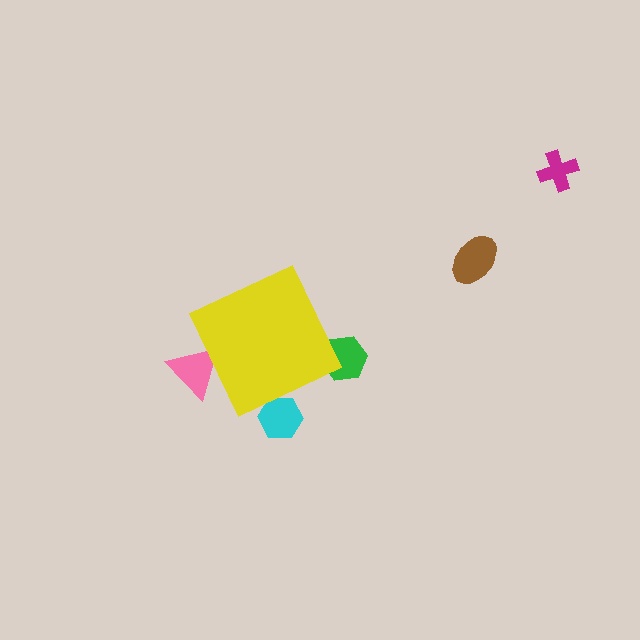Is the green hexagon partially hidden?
Yes, the green hexagon is partially hidden behind the yellow diamond.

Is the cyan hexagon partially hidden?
Yes, the cyan hexagon is partially hidden behind the yellow diamond.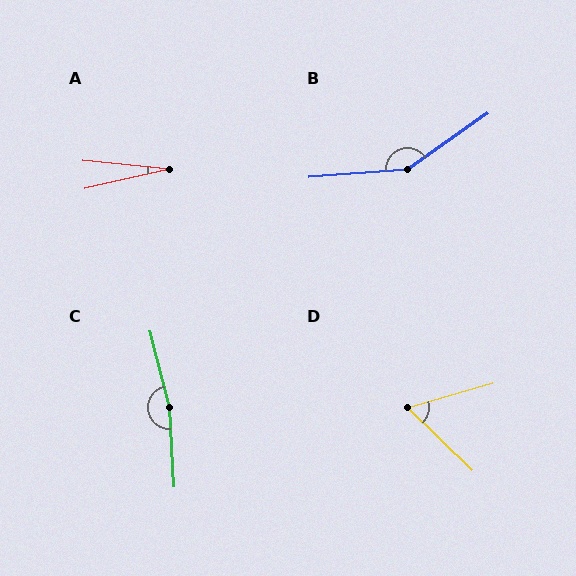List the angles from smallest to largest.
A (19°), D (60°), B (149°), C (169°).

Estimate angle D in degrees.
Approximately 60 degrees.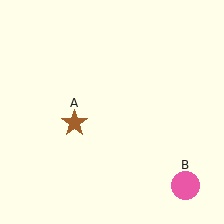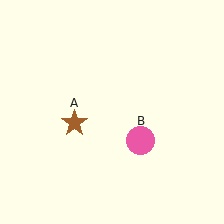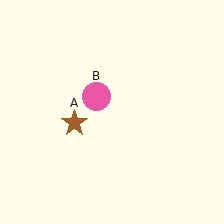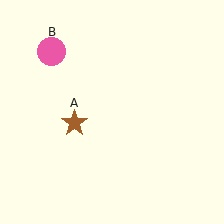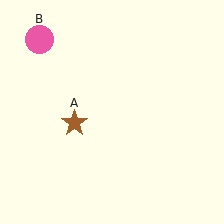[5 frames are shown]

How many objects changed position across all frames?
1 object changed position: pink circle (object B).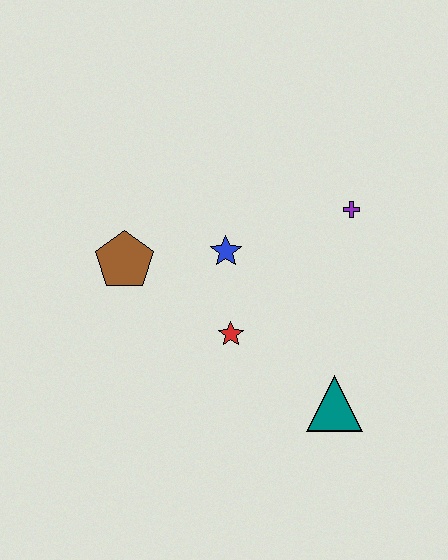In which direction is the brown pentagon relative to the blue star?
The brown pentagon is to the left of the blue star.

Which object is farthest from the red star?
The purple cross is farthest from the red star.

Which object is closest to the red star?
The blue star is closest to the red star.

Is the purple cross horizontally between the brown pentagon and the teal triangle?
No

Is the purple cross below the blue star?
No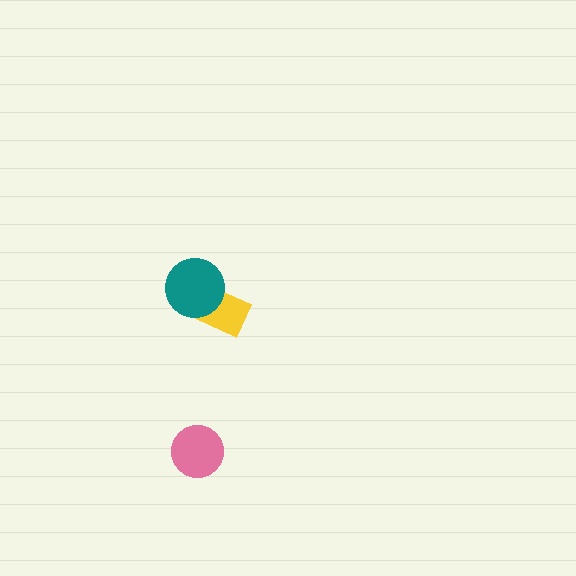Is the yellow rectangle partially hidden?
Yes, it is partially covered by another shape.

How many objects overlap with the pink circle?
0 objects overlap with the pink circle.